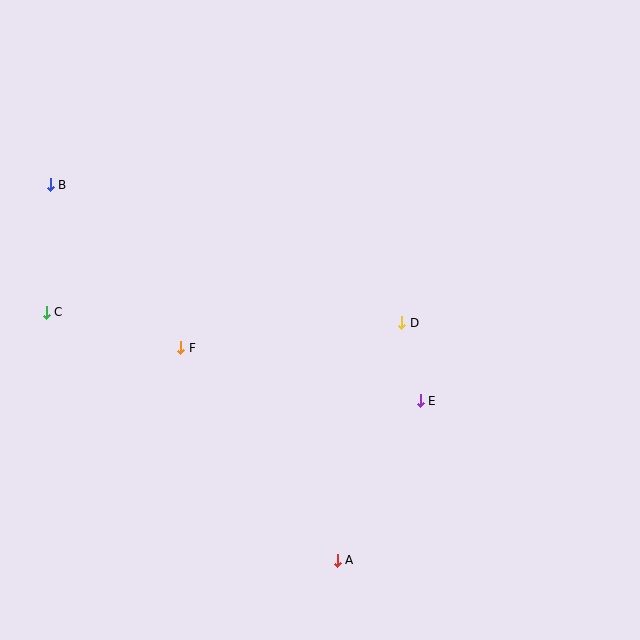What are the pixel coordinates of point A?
Point A is at (337, 560).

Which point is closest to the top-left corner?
Point B is closest to the top-left corner.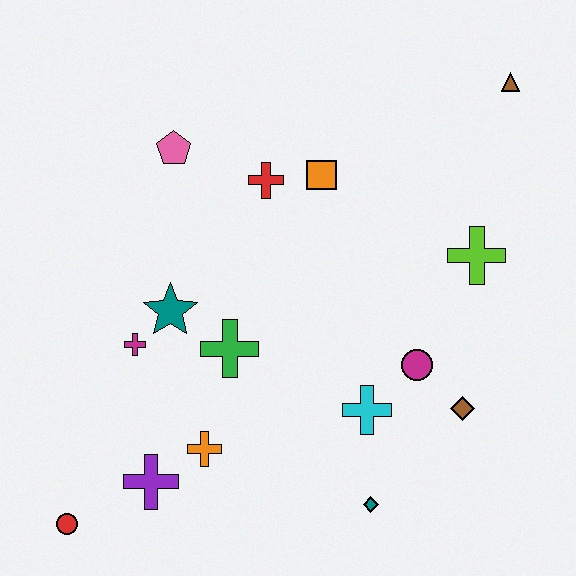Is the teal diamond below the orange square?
Yes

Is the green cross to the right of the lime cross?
No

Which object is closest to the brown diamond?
The magenta circle is closest to the brown diamond.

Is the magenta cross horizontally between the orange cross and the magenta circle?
No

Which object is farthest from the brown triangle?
The red circle is farthest from the brown triangle.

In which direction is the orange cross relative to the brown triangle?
The orange cross is below the brown triangle.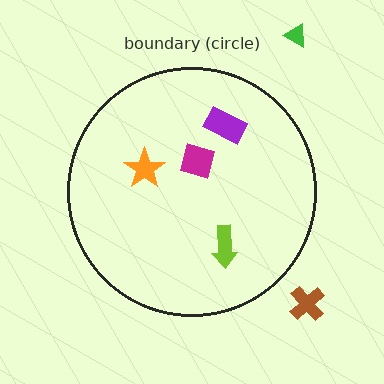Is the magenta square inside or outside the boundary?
Inside.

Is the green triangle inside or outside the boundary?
Outside.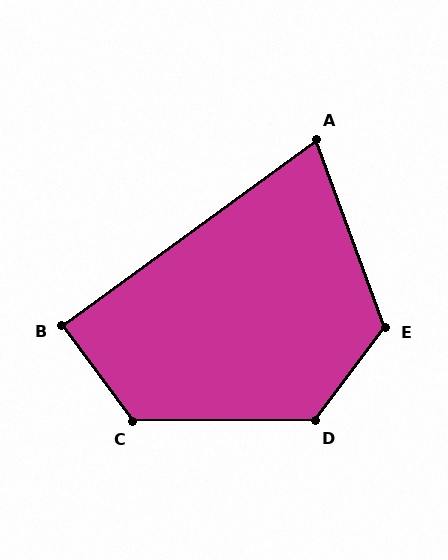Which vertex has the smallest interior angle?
A, at approximately 74 degrees.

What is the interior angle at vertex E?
Approximately 123 degrees (obtuse).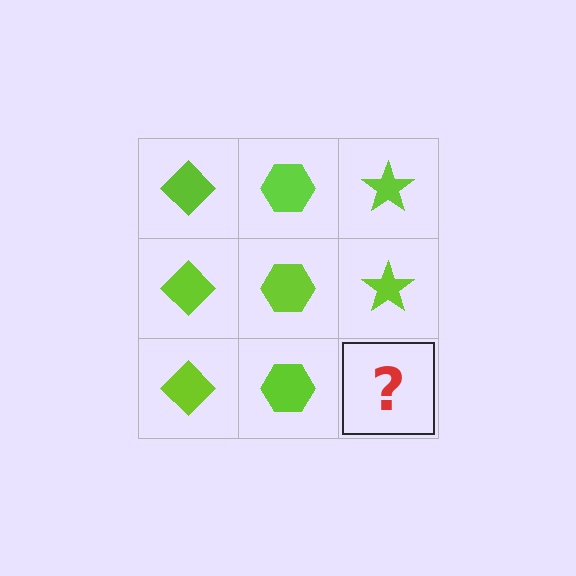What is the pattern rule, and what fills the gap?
The rule is that each column has a consistent shape. The gap should be filled with a lime star.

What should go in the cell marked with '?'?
The missing cell should contain a lime star.